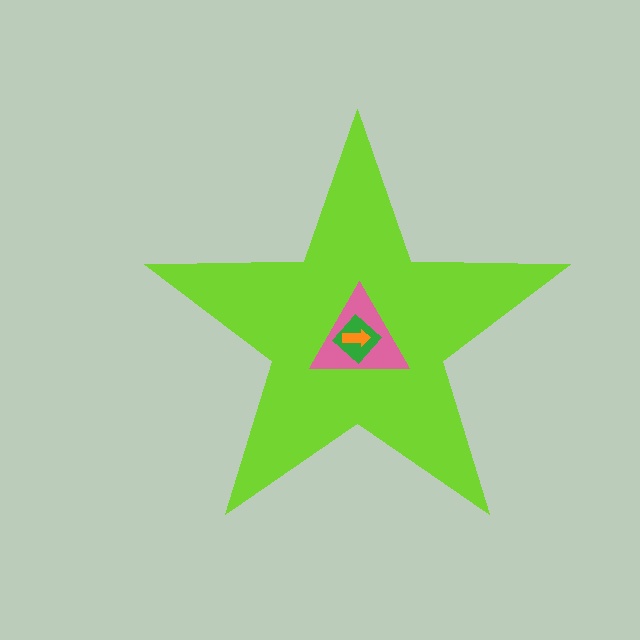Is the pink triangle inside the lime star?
Yes.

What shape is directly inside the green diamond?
The orange arrow.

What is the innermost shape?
The orange arrow.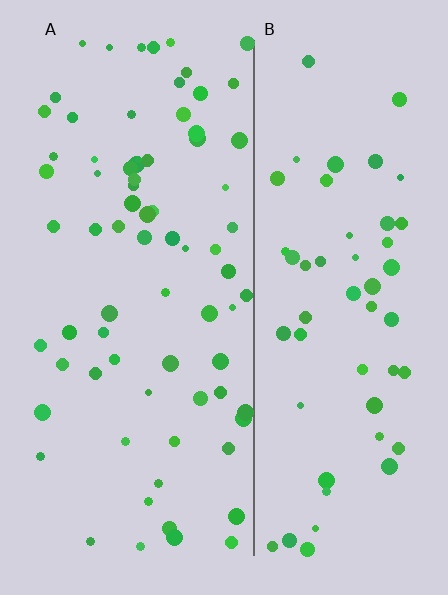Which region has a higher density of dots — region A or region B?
A (the left).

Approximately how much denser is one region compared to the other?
Approximately 1.3× — region A over region B.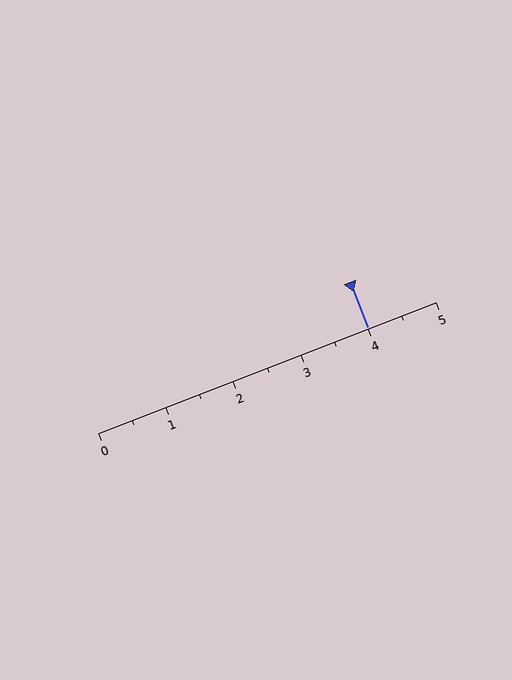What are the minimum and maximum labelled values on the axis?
The axis runs from 0 to 5.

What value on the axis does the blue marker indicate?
The marker indicates approximately 4.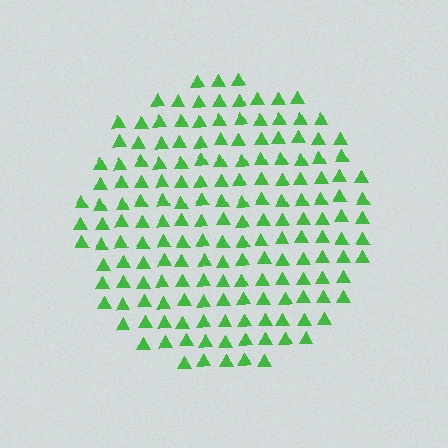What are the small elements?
The small elements are triangles.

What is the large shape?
The large shape is a circle.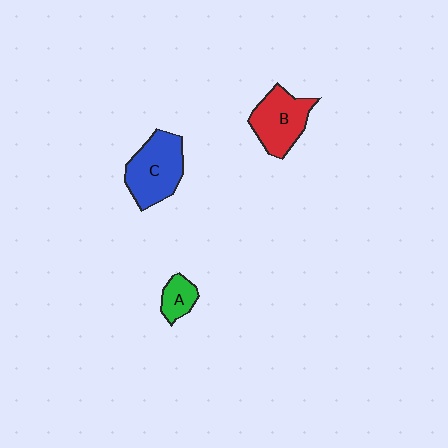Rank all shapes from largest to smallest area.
From largest to smallest: C (blue), B (red), A (green).